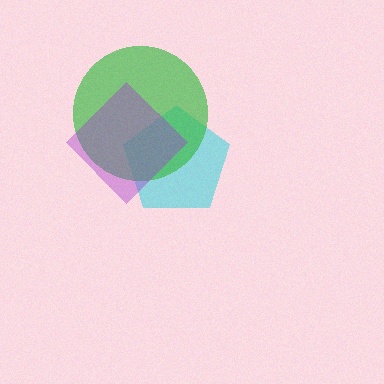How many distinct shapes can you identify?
There are 3 distinct shapes: a cyan pentagon, a green circle, a purple diamond.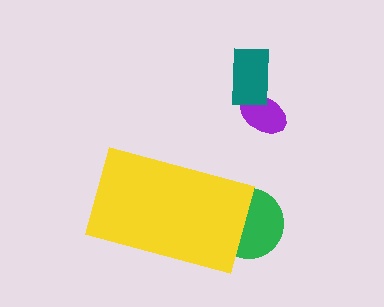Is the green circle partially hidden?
Yes, the green circle is partially hidden behind the yellow rectangle.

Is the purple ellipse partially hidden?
No, the purple ellipse is fully visible.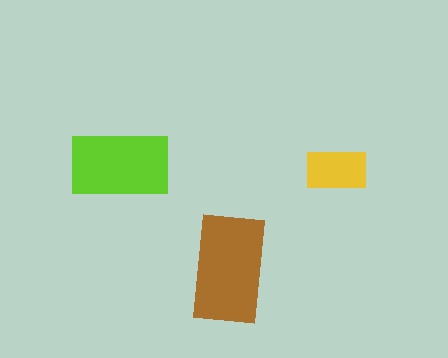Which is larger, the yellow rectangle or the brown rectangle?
The brown one.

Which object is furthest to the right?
The yellow rectangle is rightmost.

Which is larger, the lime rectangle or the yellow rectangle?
The lime one.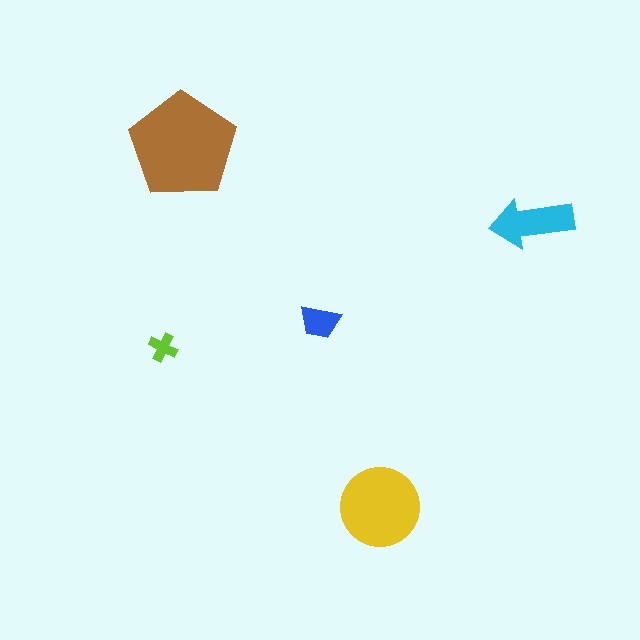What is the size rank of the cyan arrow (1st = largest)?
3rd.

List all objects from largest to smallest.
The brown pentagon, the yellow circle, the cyan arrow, the blue trapezoid, the lime cross.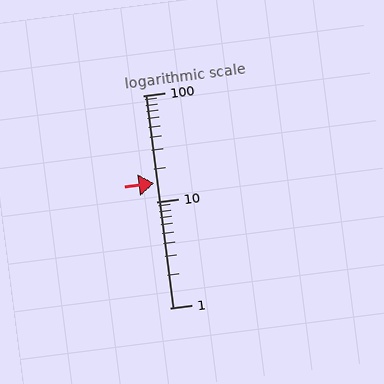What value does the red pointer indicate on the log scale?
The pointer indicates approximately 15.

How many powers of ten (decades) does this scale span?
The scale spans 2 decades, from 1 to 100.